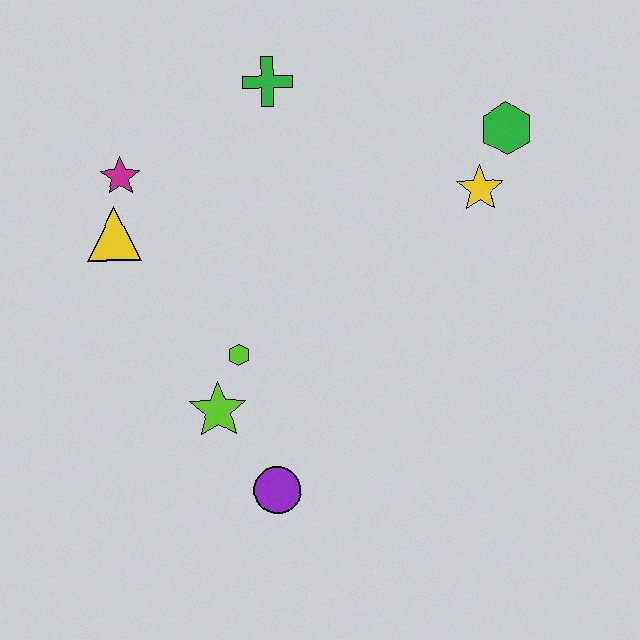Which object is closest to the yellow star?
The green hexagon is closest to the yellow star.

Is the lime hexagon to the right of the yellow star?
No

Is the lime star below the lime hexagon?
Yes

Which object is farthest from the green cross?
The purple circle is farthest from the green cross.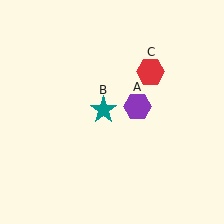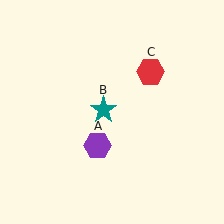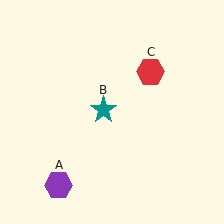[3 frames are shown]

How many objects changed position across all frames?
1 object changed position: purple hexagon (object A).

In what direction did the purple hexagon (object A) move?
The purple hexagon (object A) moved down and to the left.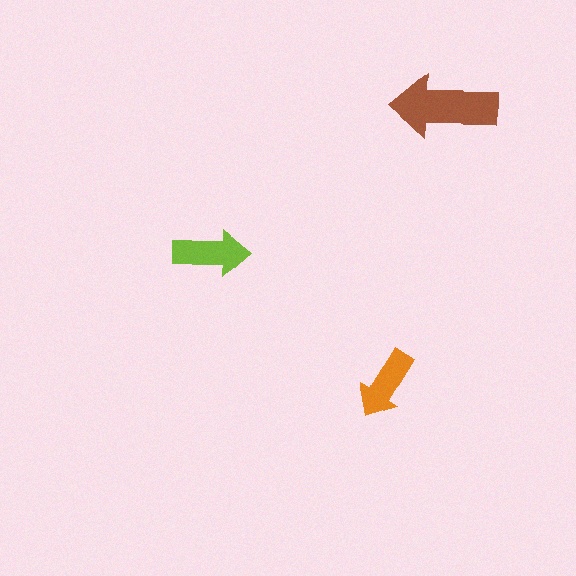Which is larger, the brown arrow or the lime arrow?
The brown one.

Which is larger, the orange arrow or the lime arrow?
The lime one.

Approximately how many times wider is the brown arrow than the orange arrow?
About 1.5 times wider.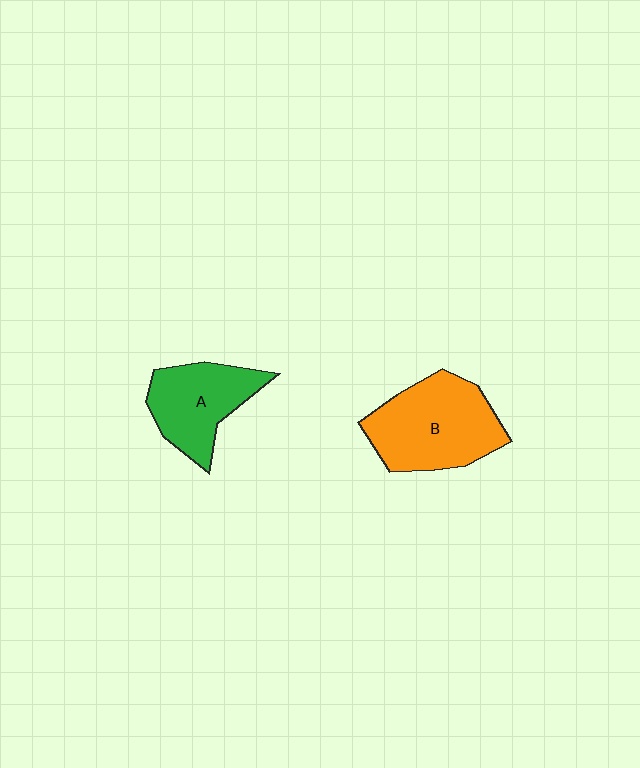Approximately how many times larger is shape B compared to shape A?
Approximately 1.4 times.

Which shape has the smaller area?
Shape A (green).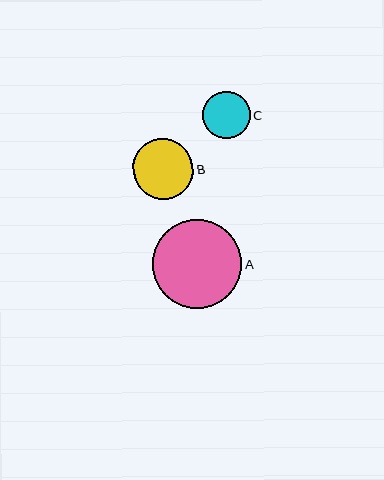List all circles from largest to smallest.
From largest to smallest: A, B, C.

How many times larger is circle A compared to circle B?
Circle A is approximately 1.5 times the size of circle B.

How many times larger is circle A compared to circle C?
Circle A is approximately 1.9 times the size of circle C.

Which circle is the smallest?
Circle C is the smallest with a size of approximately 47 pixels.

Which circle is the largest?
Circle A is the largest with a size of approximately 89 pixels.